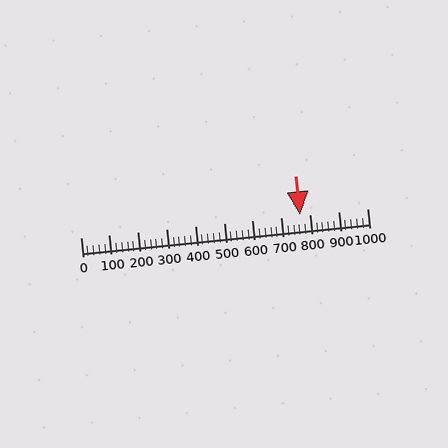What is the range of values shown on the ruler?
The ruler shows values from 0 to 1000.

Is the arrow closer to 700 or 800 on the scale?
The arrow is closer to 800.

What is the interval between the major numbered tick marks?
The major tick marks are spaced 100 units apart.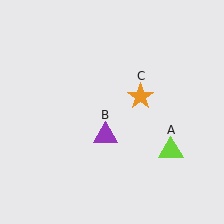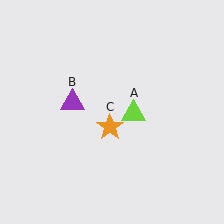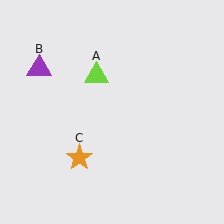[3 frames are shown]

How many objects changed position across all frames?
3 objects changed position: lime triangle (object A), purple triangle (object B), orange star (object C).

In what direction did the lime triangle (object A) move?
The lime triangle (object A) moved up and to the left.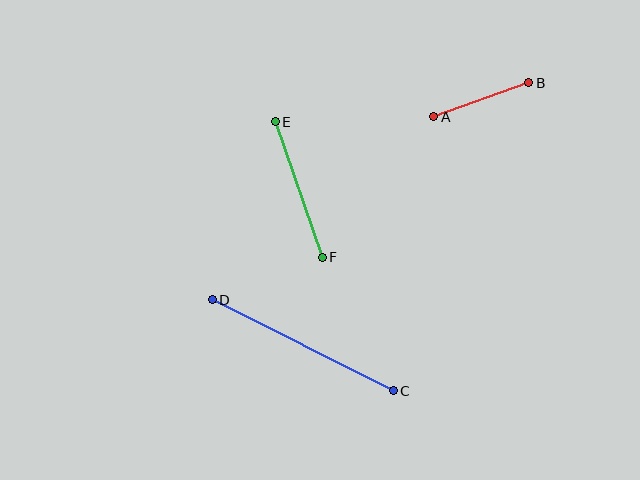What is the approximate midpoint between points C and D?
The midpoint is at approximately (303, 345) pixels.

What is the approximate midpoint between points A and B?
The midpoint is at approximately (481, 100) pixels.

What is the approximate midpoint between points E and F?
The midpoint is at approximately (299, 189) pixels.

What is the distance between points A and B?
The distance is approximately 101 pixels.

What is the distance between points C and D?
The distance is approximately 202 pixels.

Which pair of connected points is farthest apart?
Points C and D are farthest apart.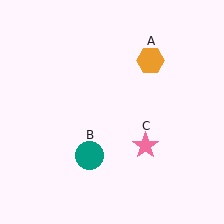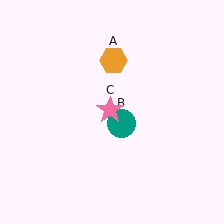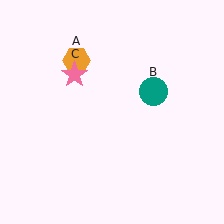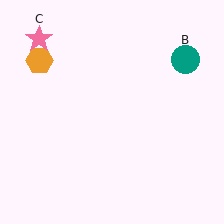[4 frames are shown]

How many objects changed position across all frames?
3 objects changed position: orange hexagon (object A), teal circle (object B), pink star (object C).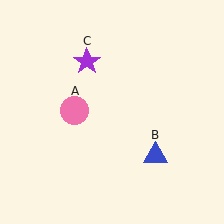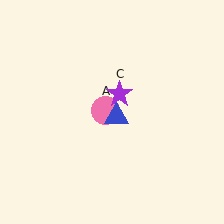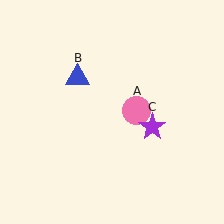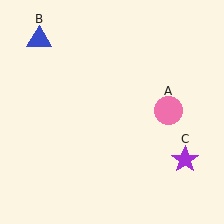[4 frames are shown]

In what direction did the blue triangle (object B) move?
The blue triangle (object B) moved up and to the left.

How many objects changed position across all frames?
3 objects changed position: pink circle (object A), blue triangle (object B), purple star (object C).